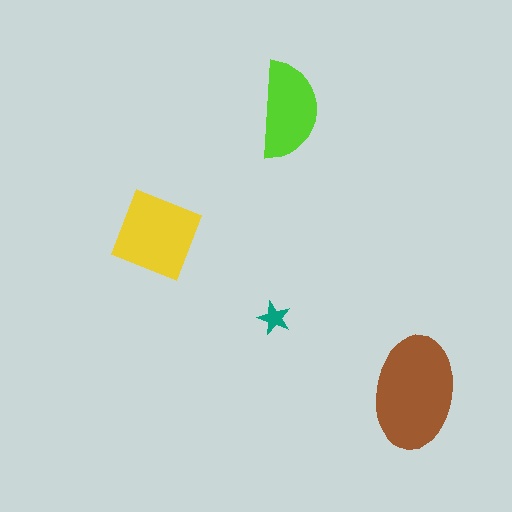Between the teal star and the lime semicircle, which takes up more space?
The lime semicircle.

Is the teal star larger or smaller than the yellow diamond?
Smaller.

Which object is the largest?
The brown ellipse.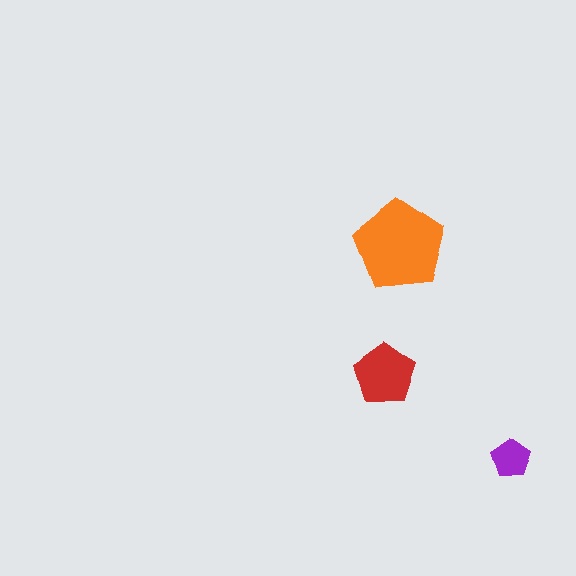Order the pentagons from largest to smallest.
the orange one, the red one, the purple one.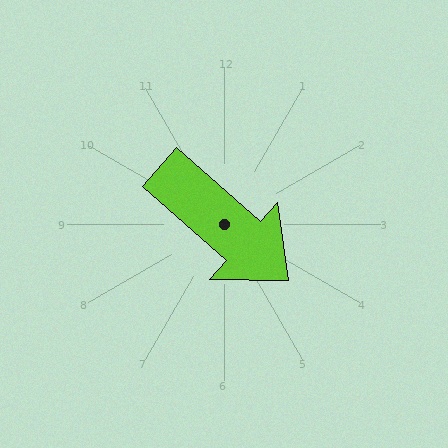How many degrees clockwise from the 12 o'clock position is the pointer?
Approximately 131 degrees.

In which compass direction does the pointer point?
Southeast.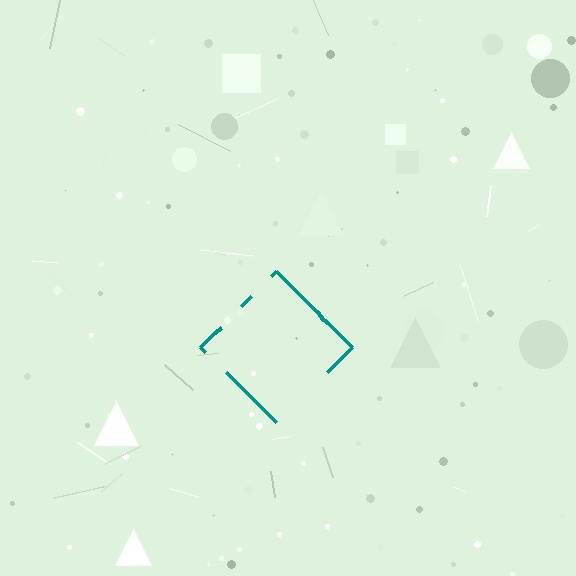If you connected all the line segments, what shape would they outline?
They would outline a diamond.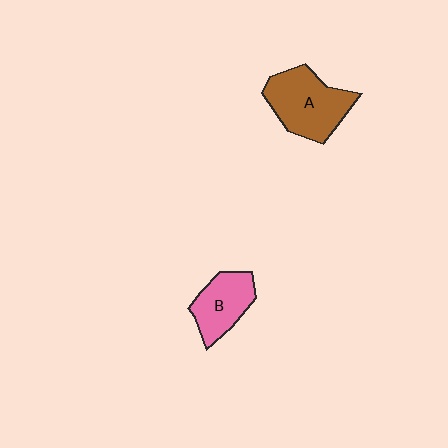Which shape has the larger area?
Shape A (brown).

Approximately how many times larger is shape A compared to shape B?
Approximately 1.4 times.